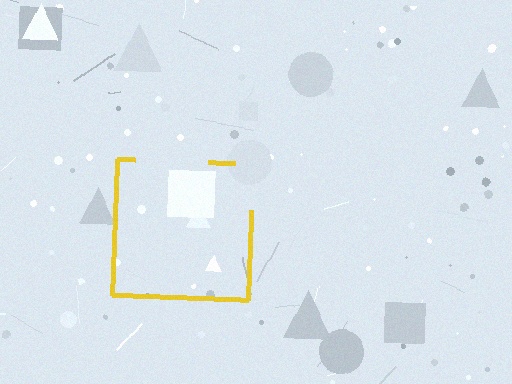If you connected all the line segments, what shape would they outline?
They would outline a square.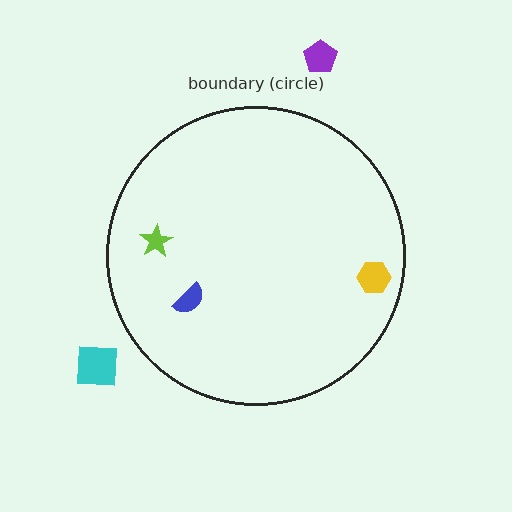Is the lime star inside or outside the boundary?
Inside.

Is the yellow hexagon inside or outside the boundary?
Inside.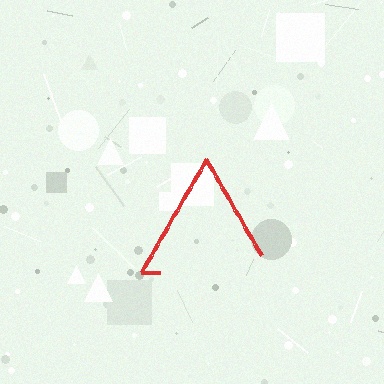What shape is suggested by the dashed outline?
The dashed outline suggests a triangle.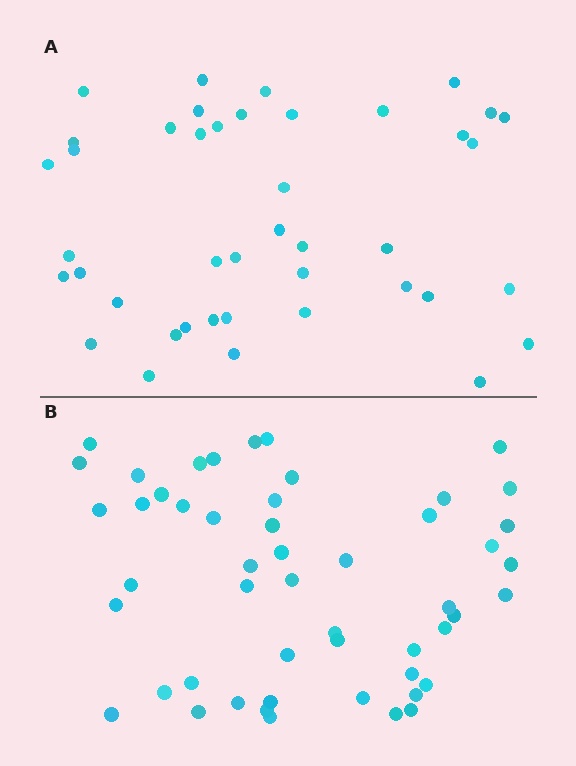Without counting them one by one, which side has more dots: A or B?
Region B (the bottom region) has more dots.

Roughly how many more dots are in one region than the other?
Region B has roughly 8 or so more dots than region A.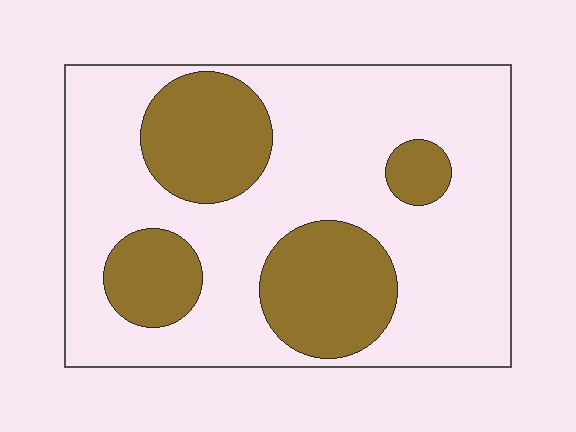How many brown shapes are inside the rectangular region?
4.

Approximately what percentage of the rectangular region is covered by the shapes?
Approximately 30%.